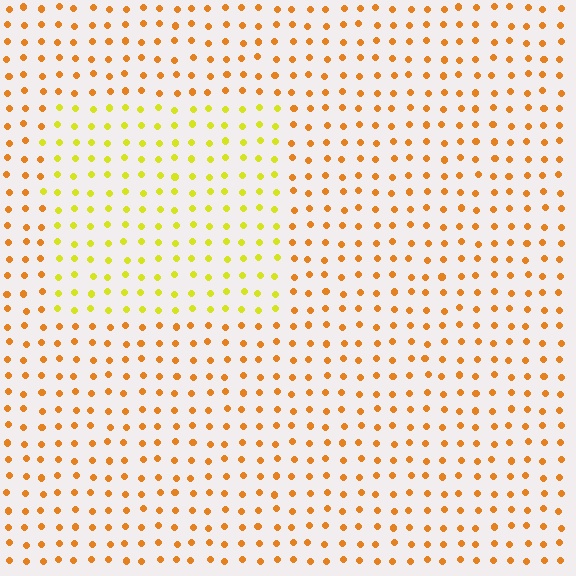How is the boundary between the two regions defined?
The boundary is defined purely by a slight shift in hue (about 35 degrees). Spacing, size, and orientation are identical on both sides.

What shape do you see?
I see a rectangle.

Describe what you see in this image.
The image is filled with small orange elements in a uniform arrangement. A rectangle-shaped region is visible where the elements are tinted to a slightly different hue, forming a subtle color boundary.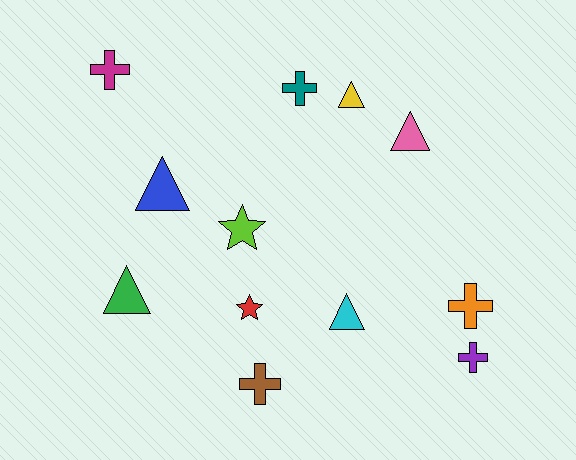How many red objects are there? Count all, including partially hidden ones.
There is 1 red object.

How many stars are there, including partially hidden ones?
There are 2 stars.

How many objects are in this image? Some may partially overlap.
There are 12 objects.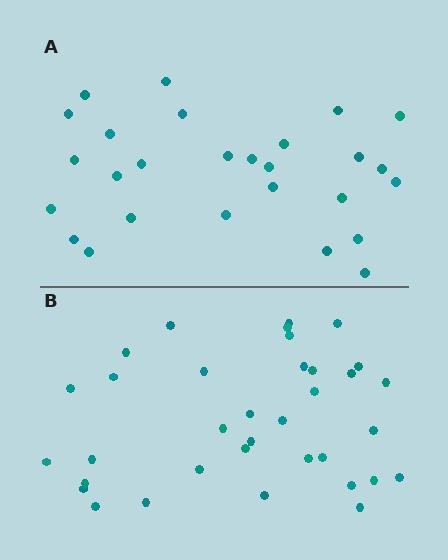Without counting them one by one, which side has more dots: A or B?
Region B (the bottom region) has more dots.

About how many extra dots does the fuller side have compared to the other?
Region B has roughly 8 or so more dots than region A.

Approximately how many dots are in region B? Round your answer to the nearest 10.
About 40 dots. (The exact count is 35, which rounds to 40.)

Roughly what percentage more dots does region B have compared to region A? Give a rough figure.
About 30% more.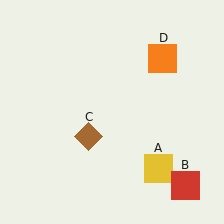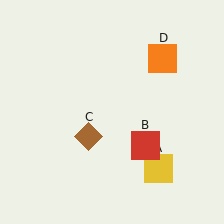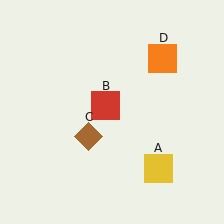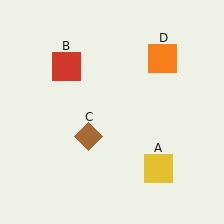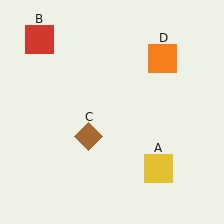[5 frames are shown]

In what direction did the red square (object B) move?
The red square (object B) moved up and to the left.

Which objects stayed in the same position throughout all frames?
Yellow square (object A) and brown diamond (object C) and orange square (object D) remained stationary.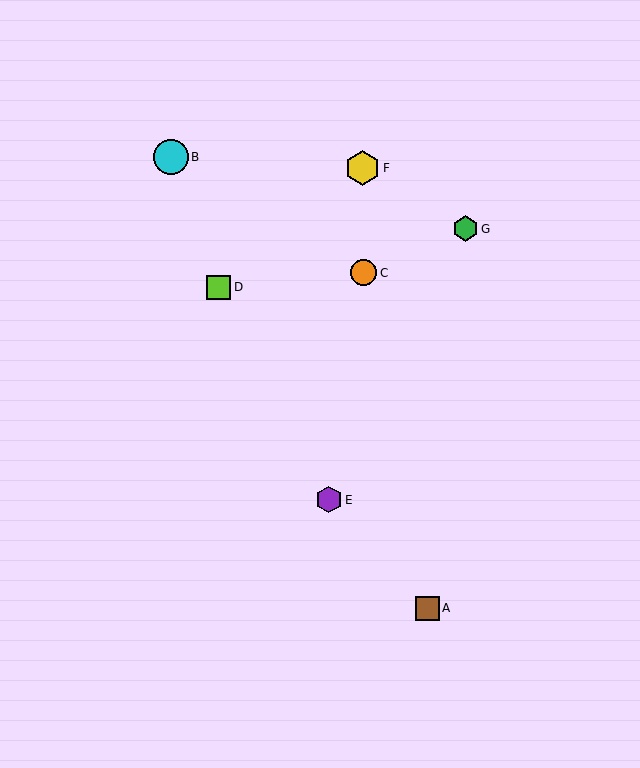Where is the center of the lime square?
The center of the lime square is at (219, 287).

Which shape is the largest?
The cyan circle (labeled B) is the largest.